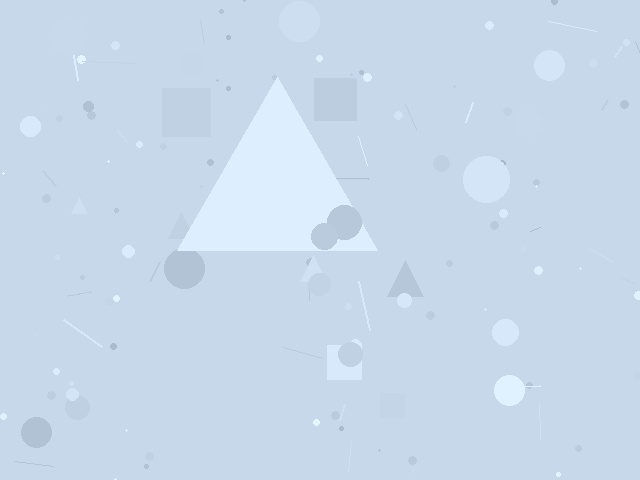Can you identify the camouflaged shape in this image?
The camouflaged shape is a triangle.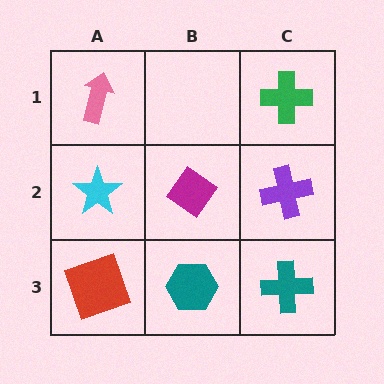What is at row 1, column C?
A green cross.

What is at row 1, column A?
A pink arrow.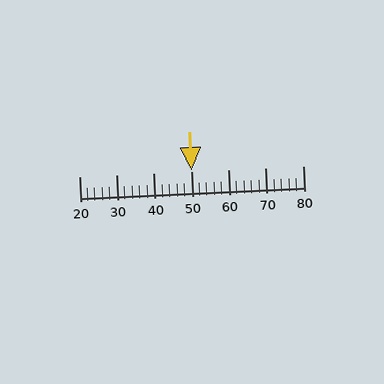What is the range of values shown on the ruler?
The ruler shows values from 20 to 80.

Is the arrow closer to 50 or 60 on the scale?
The arrow is closer to 50.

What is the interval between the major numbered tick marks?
The major tick marks are spaced 10 units apart.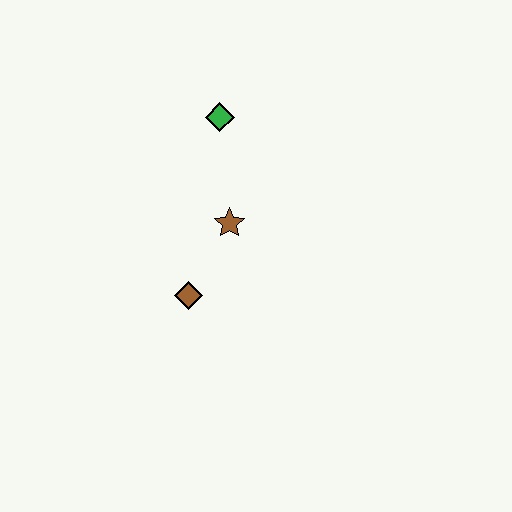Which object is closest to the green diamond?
The brown star is closest to the green diamond.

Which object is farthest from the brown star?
The green diamond is farthest from the brown star.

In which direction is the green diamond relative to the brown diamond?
The green diamond is above the brown diamond.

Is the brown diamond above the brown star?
No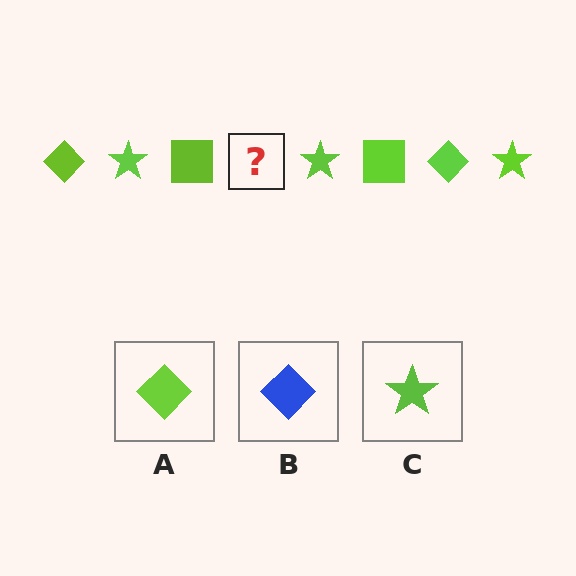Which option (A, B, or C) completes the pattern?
A.